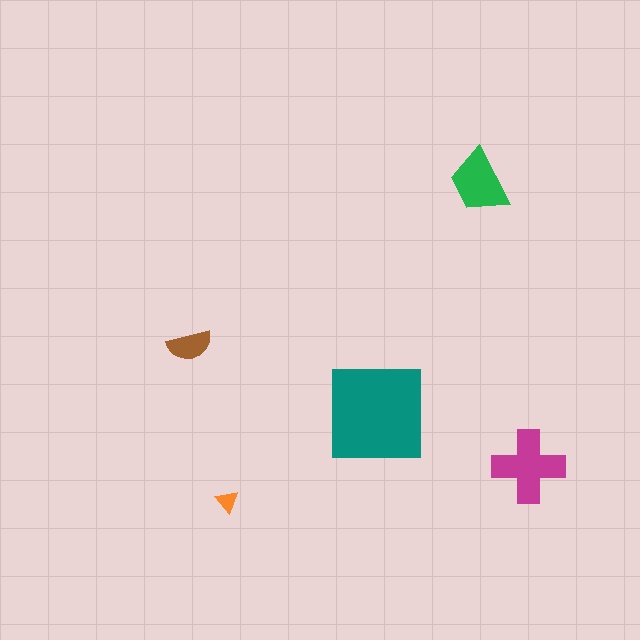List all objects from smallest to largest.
The orange triangle, the brown semicircle, the green trapezoid, the magenta cross, the teal square.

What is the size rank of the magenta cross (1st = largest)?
2nd.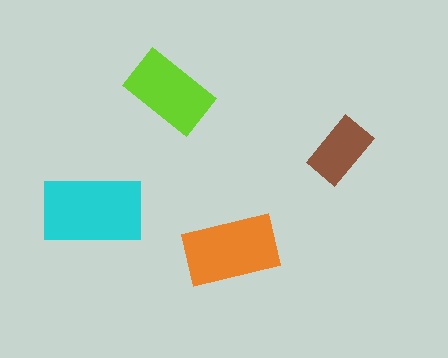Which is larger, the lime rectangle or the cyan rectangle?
The cyan one.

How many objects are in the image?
There are 4 objects in the image.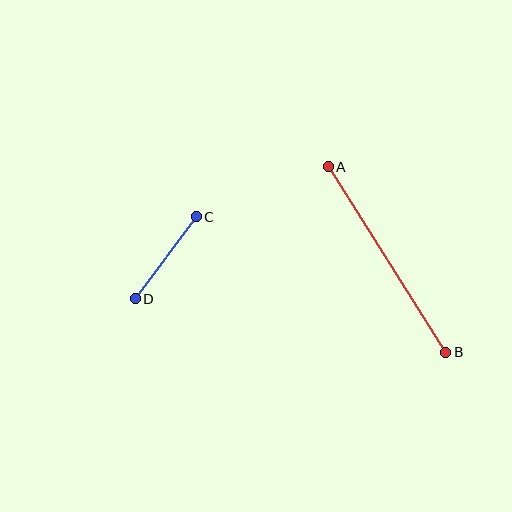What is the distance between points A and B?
The distance is approximately 219 pixels.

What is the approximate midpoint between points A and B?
The midpoint is at approximately (387, 259) pixels.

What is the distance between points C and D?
The distance is approximately 102 pixels.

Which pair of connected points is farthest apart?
Points A and B are farthest apart.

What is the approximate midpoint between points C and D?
The midpoint is at approximately (166, 258) pixels.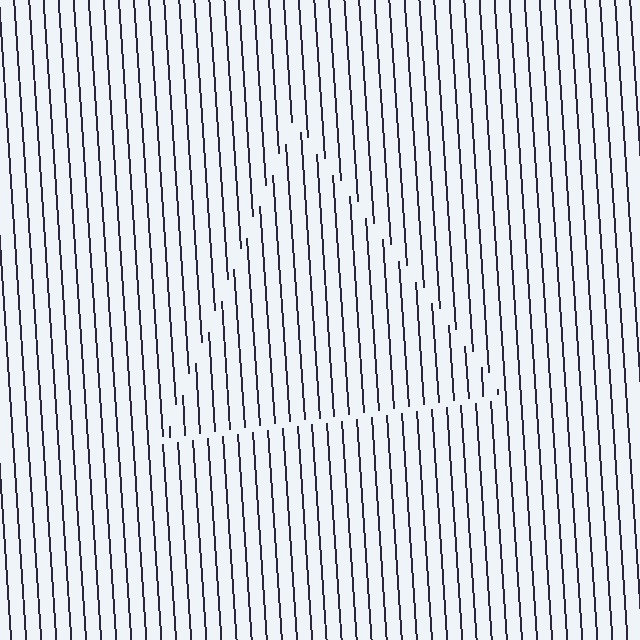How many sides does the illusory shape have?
3 sides — the line-ends trace a triangle.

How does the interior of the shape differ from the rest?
The interior of the shape contains the same grating, shifted by half a period — the contour is defined by the phase discontinuity where line-ends from the inner and outer gratings abut.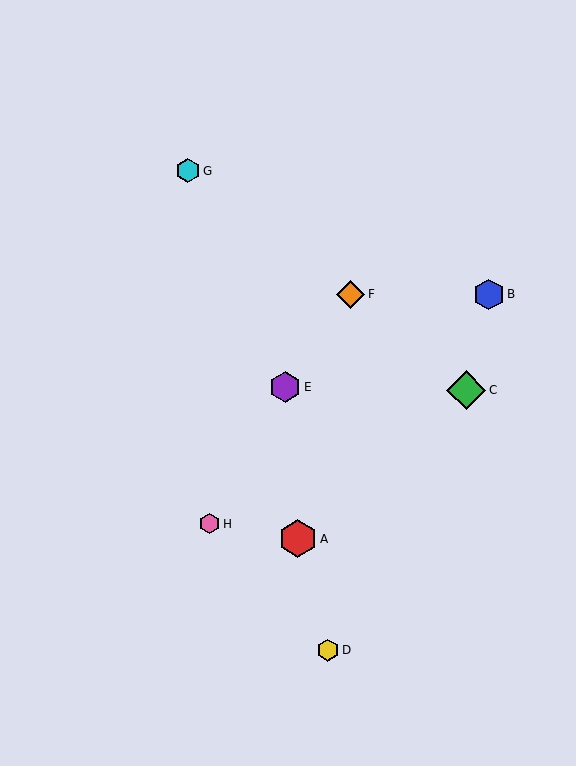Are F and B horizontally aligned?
Yes, both are at y≈294.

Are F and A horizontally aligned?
No, F is at y≈294 and A is at y≈539.